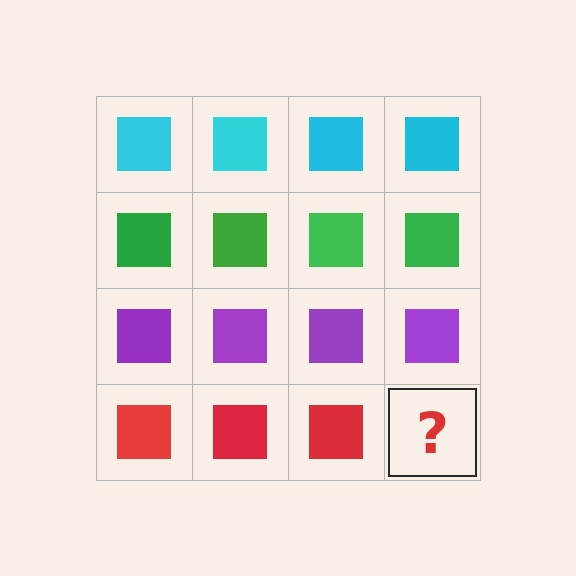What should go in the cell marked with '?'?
The missing cell should contain a red square.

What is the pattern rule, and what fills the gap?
The rule is that each row has a consistent color. The gap should be filled with a red square.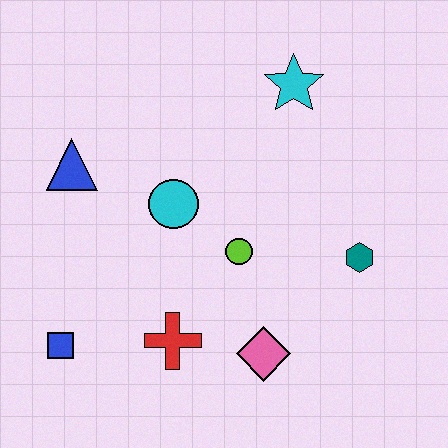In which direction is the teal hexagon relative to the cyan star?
The teal hexagon is below the cyan star.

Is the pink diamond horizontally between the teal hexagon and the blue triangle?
Yes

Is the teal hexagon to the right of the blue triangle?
Yes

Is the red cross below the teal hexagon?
Yes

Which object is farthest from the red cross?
The cyan star is farthest from the red cross.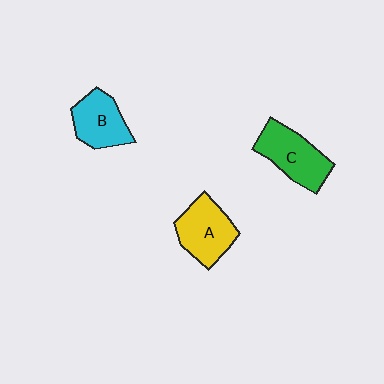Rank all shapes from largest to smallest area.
From largest to smallest: C (green), A (yellow), B (cyan).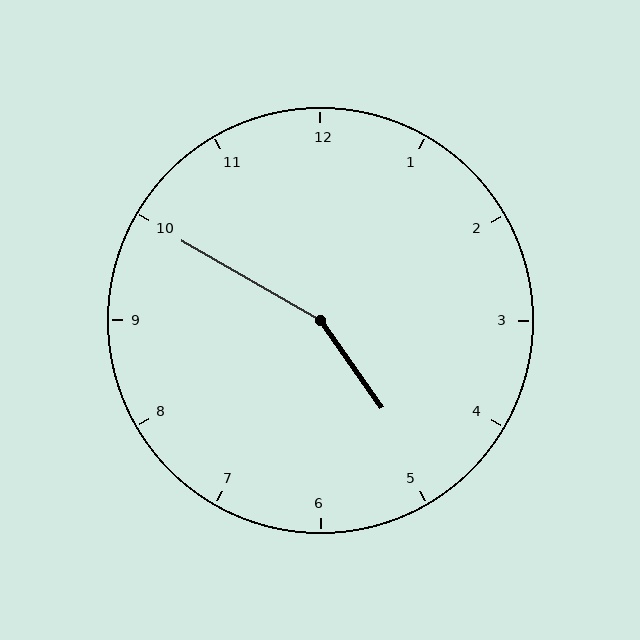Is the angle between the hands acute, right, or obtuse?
It is obtuse.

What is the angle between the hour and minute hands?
Approximately 155 degrees.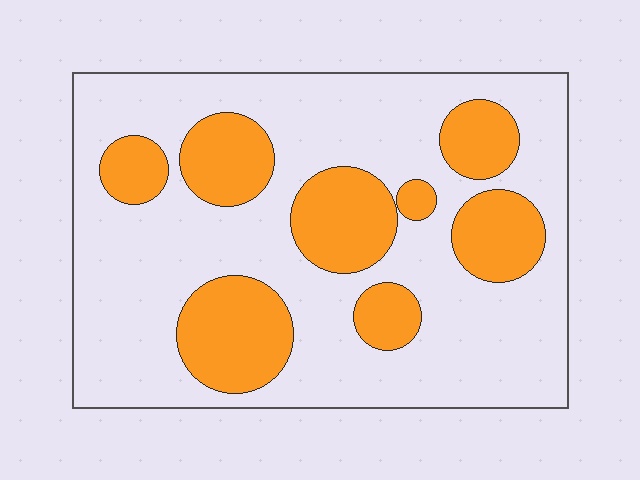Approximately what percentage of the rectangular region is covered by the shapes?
Approximately 30%.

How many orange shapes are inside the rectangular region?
8.